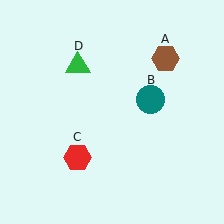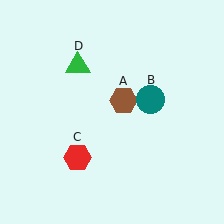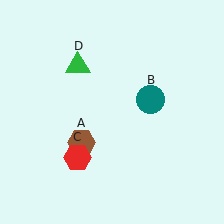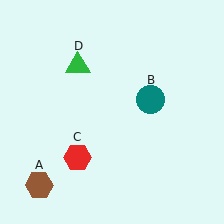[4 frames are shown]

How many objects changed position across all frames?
1 object changed position: brown hexagon (object A).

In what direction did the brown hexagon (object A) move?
The brown hexagon (object A) moved down and to the left.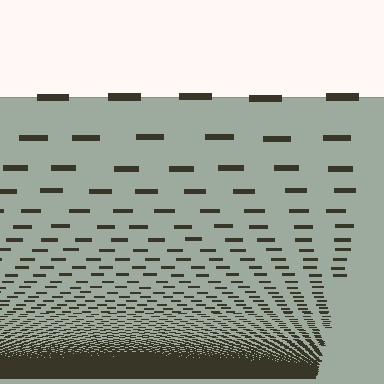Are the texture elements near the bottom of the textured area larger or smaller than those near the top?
Smaller. The gradient is inverted — elements near the bottom are smaller and denser.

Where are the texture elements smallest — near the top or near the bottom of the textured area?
Near the bottom.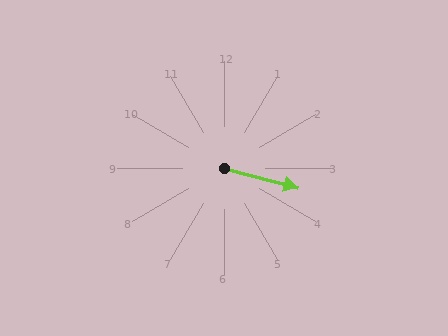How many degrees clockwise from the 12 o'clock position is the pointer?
Approximately 105 degrees.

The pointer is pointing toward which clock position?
Roughly 4 o'clock.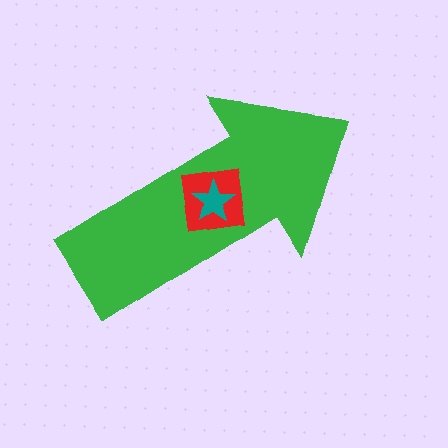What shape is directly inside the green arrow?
The red square.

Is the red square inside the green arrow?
Yes.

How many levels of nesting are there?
3.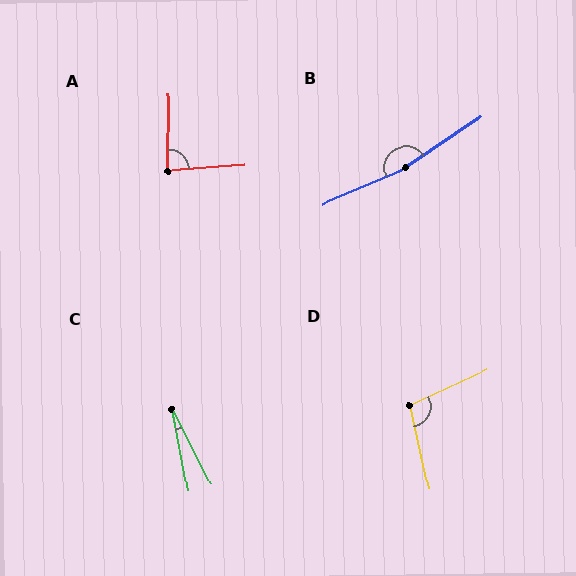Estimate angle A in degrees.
Approximately 85 degrees.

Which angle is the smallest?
C, at approximately 16 degrees.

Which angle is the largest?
B, at approximately 169 degrees.